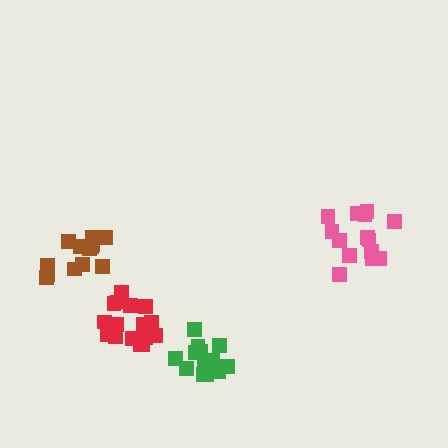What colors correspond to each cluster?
The clusters are colored: brown, pink, red, green.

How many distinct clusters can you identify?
There are 4 distinct clusters.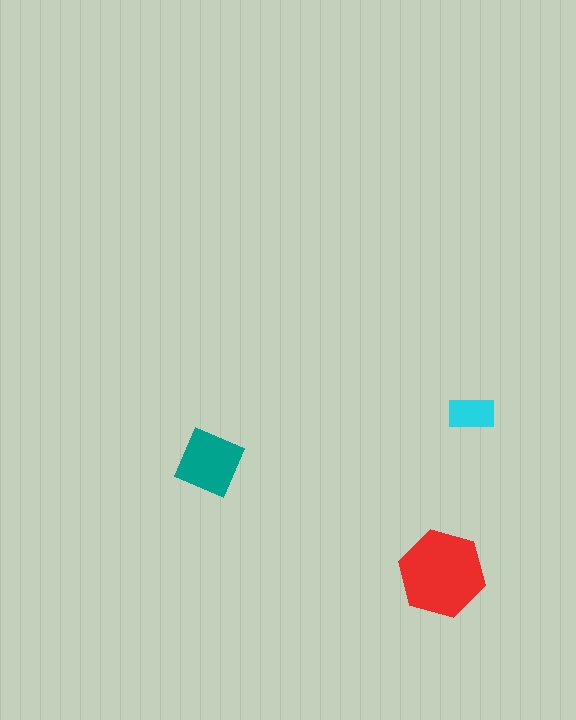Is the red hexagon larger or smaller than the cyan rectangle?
Larger.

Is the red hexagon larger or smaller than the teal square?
Larger.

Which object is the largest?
The red hexagon.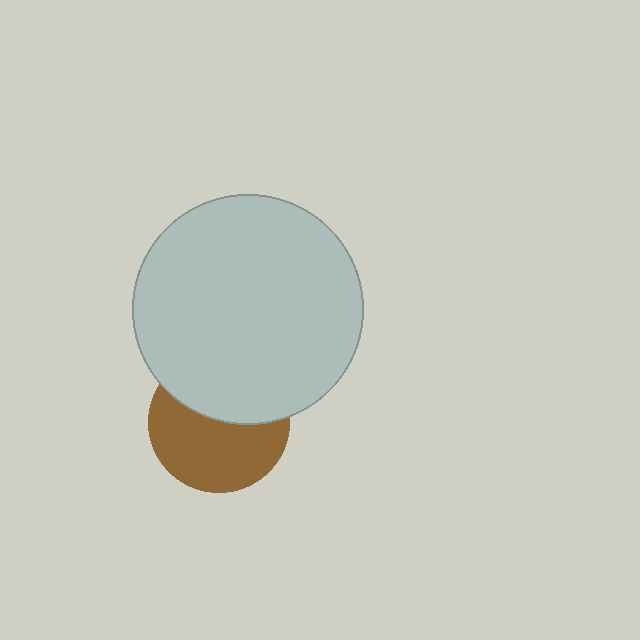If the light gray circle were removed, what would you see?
You would see the complete brown circle.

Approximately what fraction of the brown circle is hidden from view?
Roughly 43% of the brown circle is hidden behind the light gray circle.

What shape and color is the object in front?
The object in front is a light gray circle.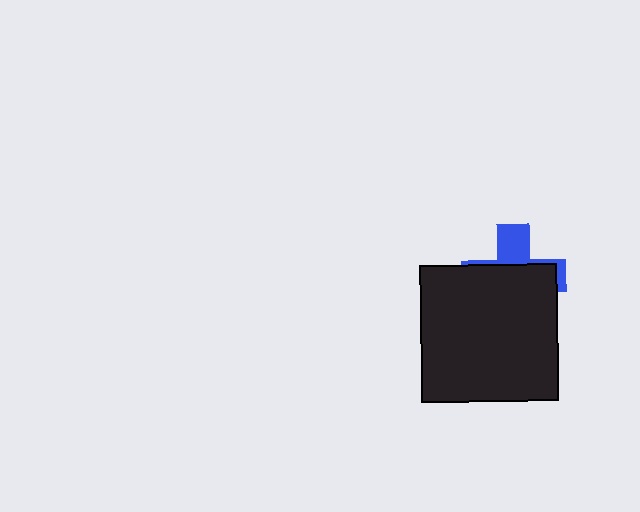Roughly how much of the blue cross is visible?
A small part of it is visible (roughly 32%).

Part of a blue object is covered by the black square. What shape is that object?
It is a cross.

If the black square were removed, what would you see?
You would see the complete blue cross.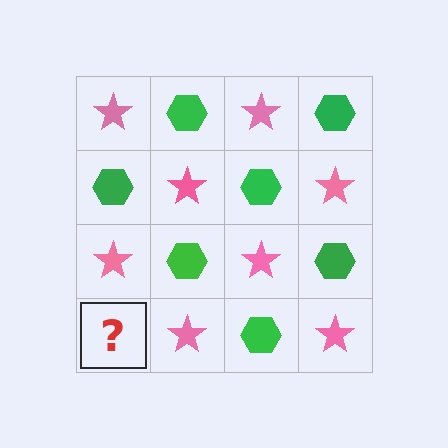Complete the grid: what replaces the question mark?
The question mark should be replaced with a green hexagon.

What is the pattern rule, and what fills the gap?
The rule is that it alternates pink star and green hexagon in a checkerboard pattern. The gap should be filled with a green hexagon.